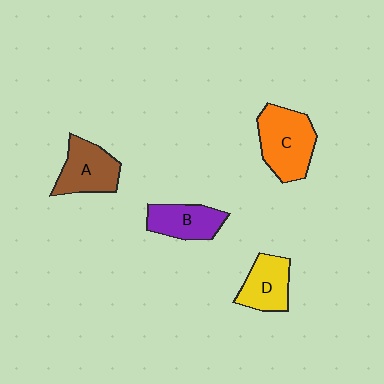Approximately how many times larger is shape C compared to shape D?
Approximately 1.4 times.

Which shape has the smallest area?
Shape B (purple).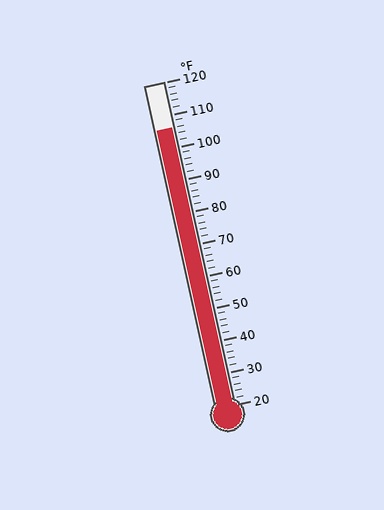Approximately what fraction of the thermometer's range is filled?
The thermometer is filled to approximately 85% of its range.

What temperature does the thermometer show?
The thermometer shows approximately 106°F.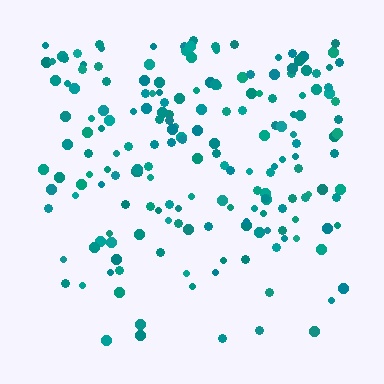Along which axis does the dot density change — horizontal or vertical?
Vertical.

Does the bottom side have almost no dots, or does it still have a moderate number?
Still a moderate number, just noticeably fewer than the top.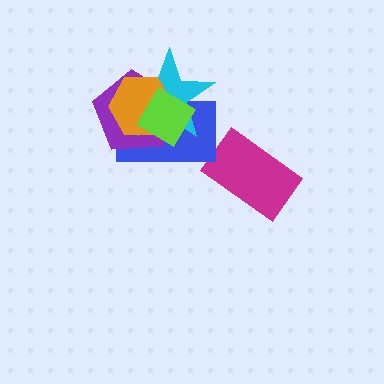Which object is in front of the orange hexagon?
The lime diamond is in front of the orange hexagon.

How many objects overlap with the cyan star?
4 objects overlap with the cyan star.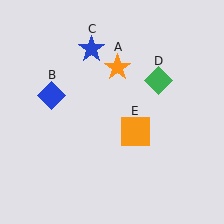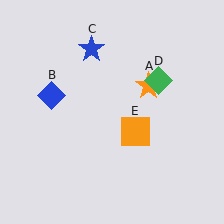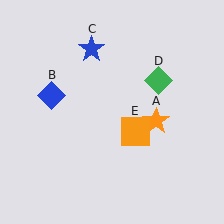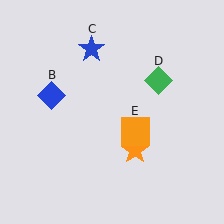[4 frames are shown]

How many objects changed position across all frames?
1 object changed position: orange star (object A).